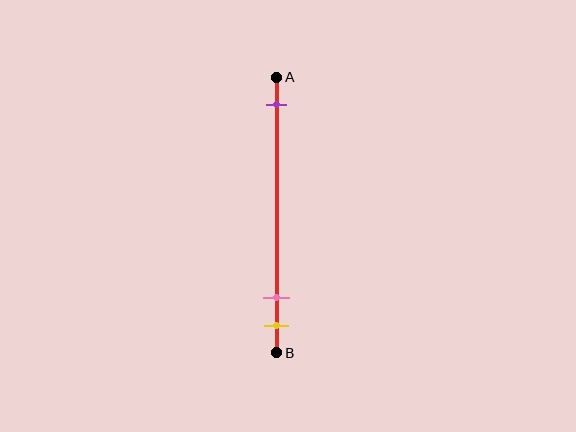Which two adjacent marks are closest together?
The pink and yellow marks are the closest adjacent pair.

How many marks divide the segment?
There are 3 marks dividing the segment.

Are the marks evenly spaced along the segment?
No, the marks are not evenly spaced.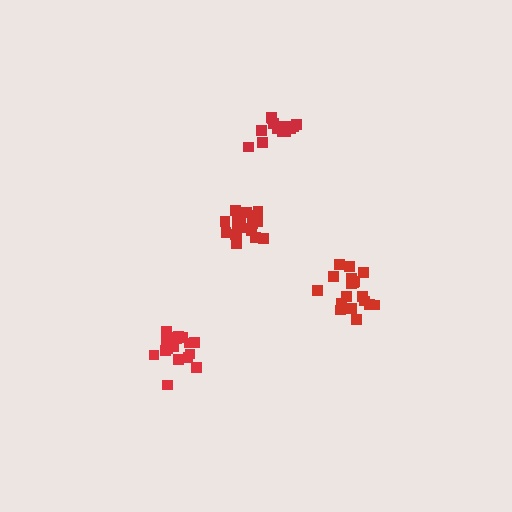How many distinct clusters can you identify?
There are 4 distinct clusters.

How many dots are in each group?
Group 1: 17 dots, Group 2: 13 dots, Group 3: 18 dots, Group 4: 18 dots (66 total).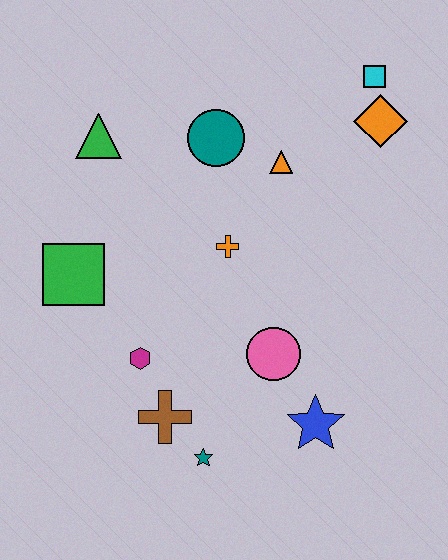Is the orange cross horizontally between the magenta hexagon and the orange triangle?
Yes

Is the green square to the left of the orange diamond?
Yes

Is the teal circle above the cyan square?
No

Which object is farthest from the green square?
The cyan square is farthest from the green square.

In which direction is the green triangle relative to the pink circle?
The green triangle is above the pink circle.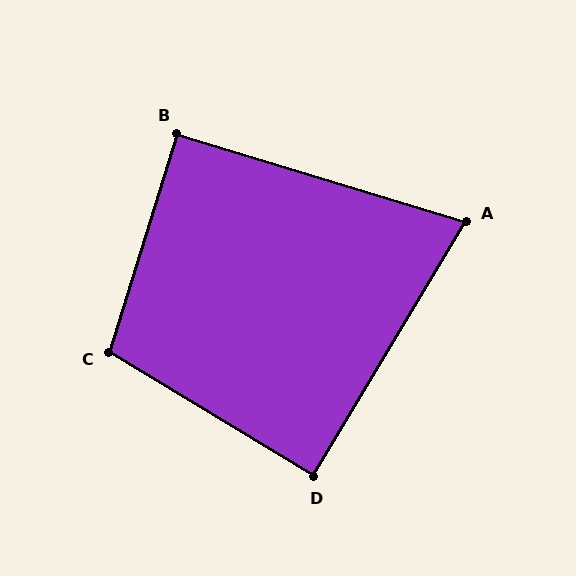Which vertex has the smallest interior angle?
A, at approximately 76 degrees.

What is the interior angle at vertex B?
Approximately 90 degrees (approximately right).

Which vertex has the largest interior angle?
C, at approximately 104 degrees.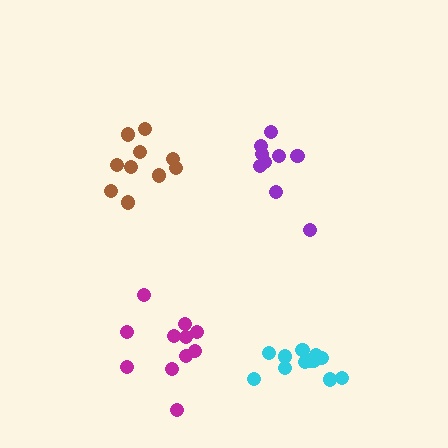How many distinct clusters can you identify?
There are 4 distinct clusters.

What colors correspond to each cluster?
The clusters are colored: cyan, purple, brown, magenta.